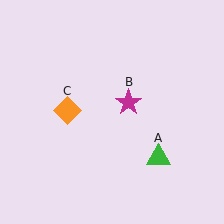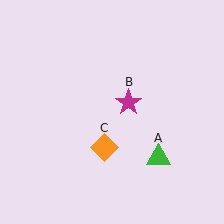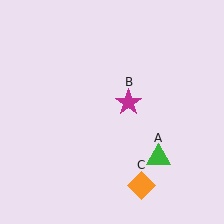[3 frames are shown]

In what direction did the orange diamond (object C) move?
The orange diamond (object C) moved down and to the right.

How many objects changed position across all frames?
1 object changed position: orange diamond (object C).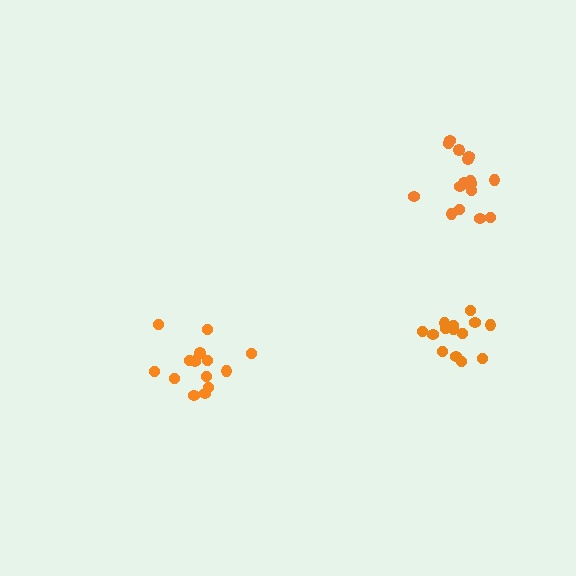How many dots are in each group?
Group 1: 15 dots, Group 2: 14 dots, Group 3: 16 dots (45 total).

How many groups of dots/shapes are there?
There are 3 groups.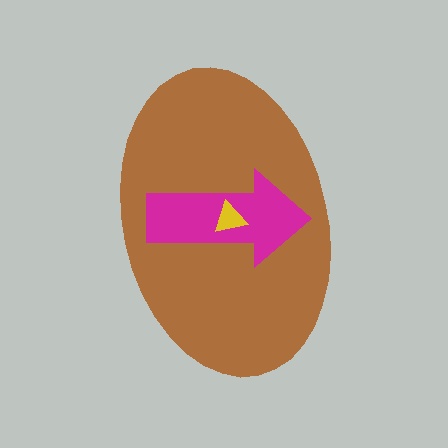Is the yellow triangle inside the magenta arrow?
Yes.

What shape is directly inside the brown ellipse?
The magenta arrow.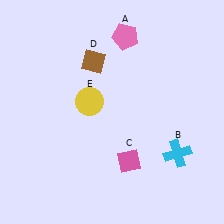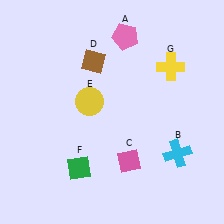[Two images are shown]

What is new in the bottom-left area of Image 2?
A green diamond (F) was added in the bottom-left area of Image 2.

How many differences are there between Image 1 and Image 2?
There are 2 differences between the two images.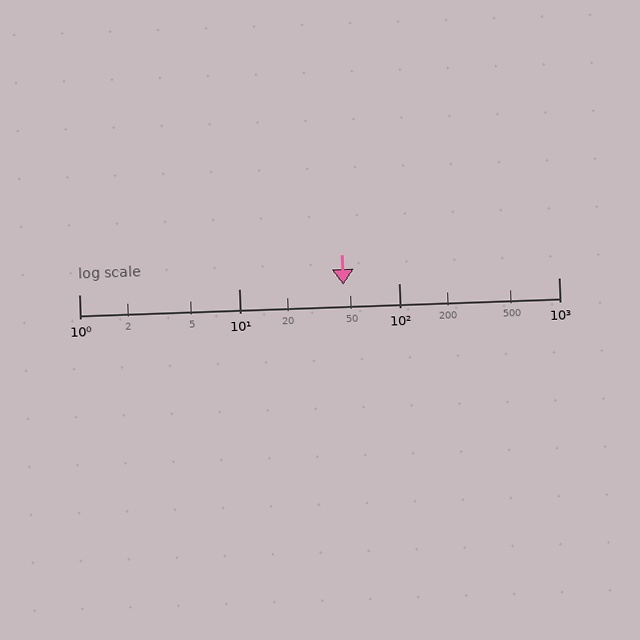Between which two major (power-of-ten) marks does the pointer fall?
The pointer is between 10 and 100.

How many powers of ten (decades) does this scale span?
The scale spans 3 decades, from 1 to 1000.